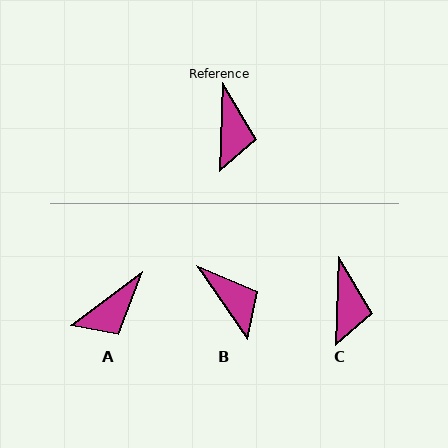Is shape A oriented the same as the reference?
No, it is off by about 52 degrees.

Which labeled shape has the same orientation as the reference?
C.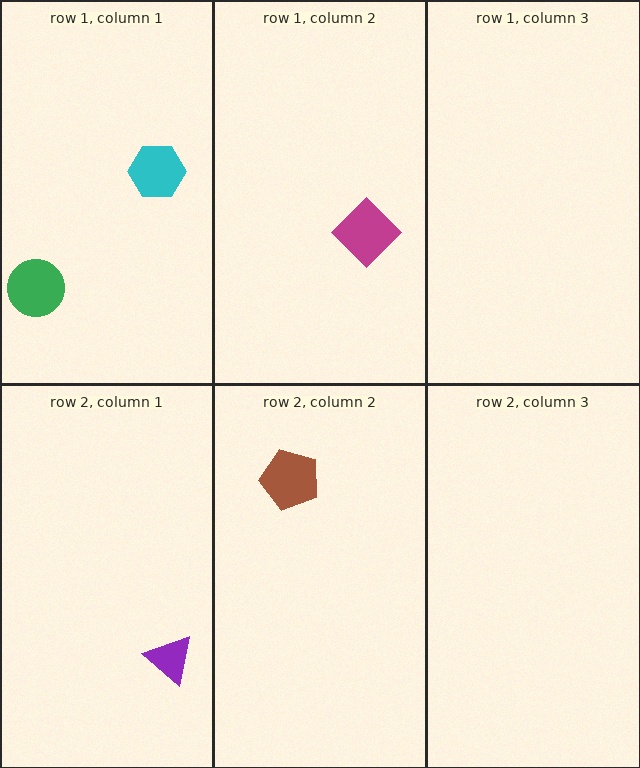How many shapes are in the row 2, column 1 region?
1.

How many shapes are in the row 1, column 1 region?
2.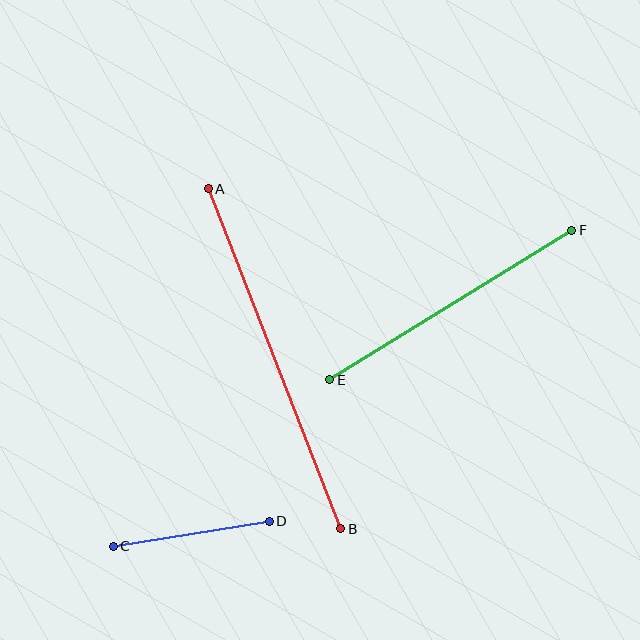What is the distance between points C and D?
The distance is approximately 158 pixels.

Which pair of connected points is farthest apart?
Points A and B are farthest apart.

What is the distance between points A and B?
The distance is approximately 365 pixels.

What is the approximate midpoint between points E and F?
The midpoint is at approximately (451, 305) pixels.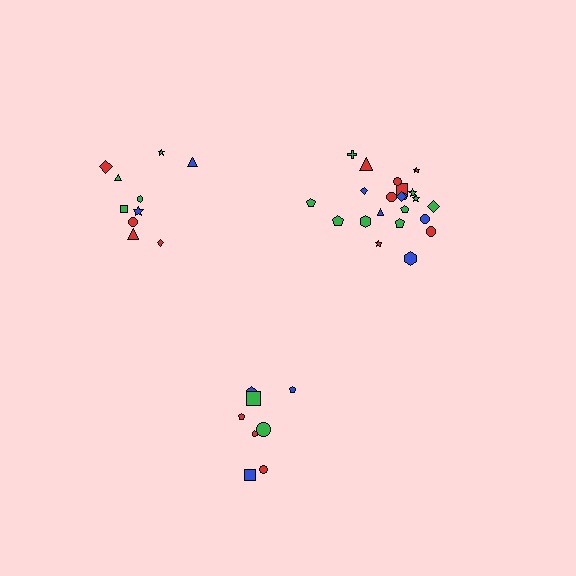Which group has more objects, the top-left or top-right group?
The top-right group.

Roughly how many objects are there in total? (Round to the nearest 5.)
Roughly 40 objects in total.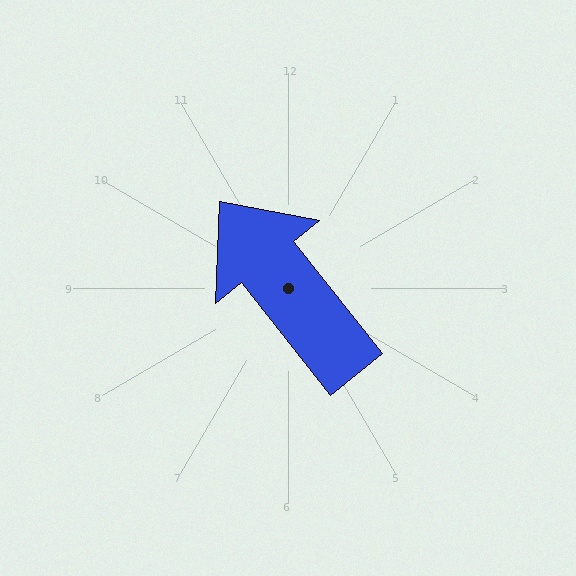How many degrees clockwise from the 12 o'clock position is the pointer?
Approximately 321 degrees.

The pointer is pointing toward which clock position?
Roughly 11 o'clock.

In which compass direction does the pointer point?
Northwest.